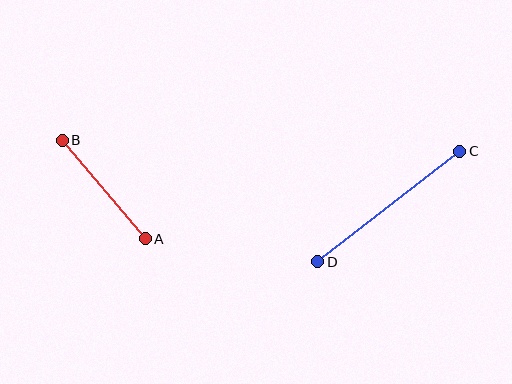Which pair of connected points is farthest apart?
Points C and D are farthest apart.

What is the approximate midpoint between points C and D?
The midpoint is at approximately (389, 206) pixels.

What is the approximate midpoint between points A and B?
The midpoint is at approximately (104, 190) pixels.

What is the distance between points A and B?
The distance is approximately 129 pixels.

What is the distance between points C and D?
The distance is approximately 180 pixels.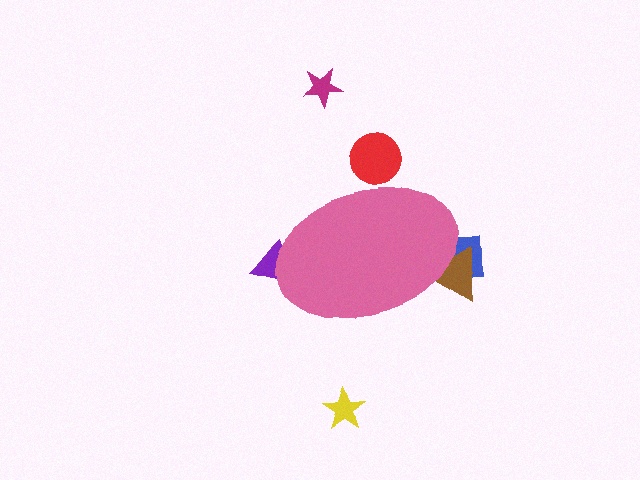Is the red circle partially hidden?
Yes, the red circle is partially hidden behind the pink ellipse.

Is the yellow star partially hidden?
No, the yellow star is fully visible.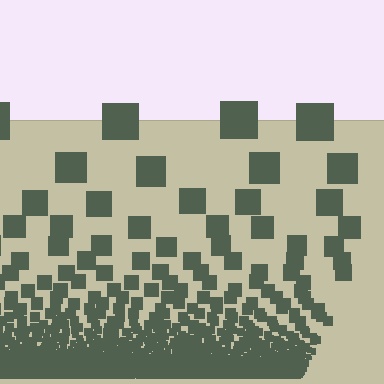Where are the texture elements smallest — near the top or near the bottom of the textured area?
Near the bottom.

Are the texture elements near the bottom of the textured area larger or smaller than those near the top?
Smaller. The gradient is inverted — elements near the bottom are smaller and denser.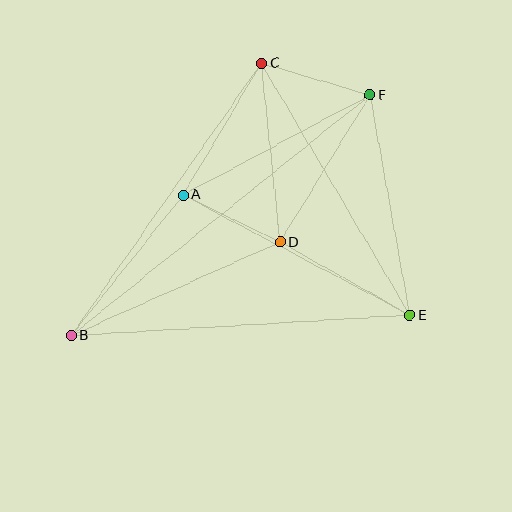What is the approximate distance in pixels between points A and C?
The distance between A and C is approximately 154 pixels.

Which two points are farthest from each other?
Points B and F are farthest from each other.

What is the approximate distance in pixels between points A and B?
The distance between A and B is approximately 180 pixels.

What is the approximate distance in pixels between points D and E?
The distance between D and E is approximately 149 pixels.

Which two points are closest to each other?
Points A and D are closest to each other.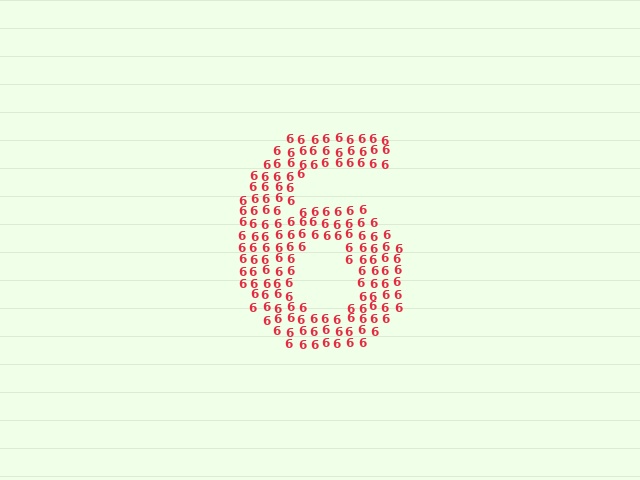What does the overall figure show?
The overall figure shows the digit 6.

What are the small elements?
The small elements are digit 6's.